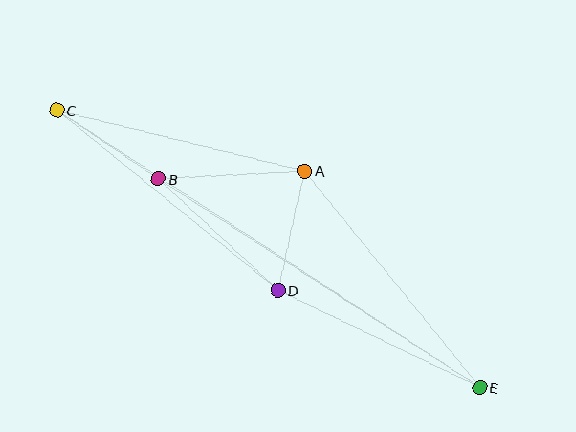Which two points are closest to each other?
Points A and D are closest to each other.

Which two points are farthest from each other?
Points C and E are farthest from each other.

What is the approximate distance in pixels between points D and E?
The distance between D and E is approximately 224 pixels.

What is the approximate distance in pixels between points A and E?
The distance between A and E is approximately 279 pixels.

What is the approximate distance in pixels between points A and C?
The distance between A and C is approximately 255 pixels.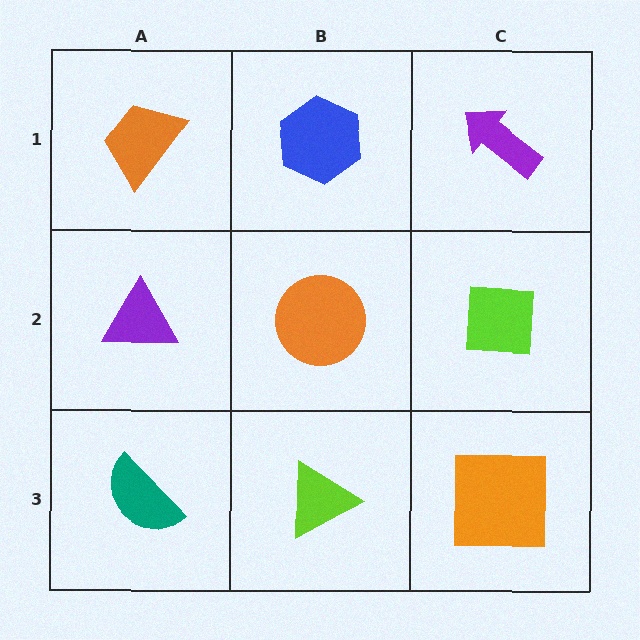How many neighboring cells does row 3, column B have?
3.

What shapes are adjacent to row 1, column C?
A lime square (row 2, column C), a blue hexagon (row 1, column B).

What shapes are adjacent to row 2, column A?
An orange trapezoid (row 1, column A), a teal semicircle (row 3, column A), an orange circle (row 2, column B).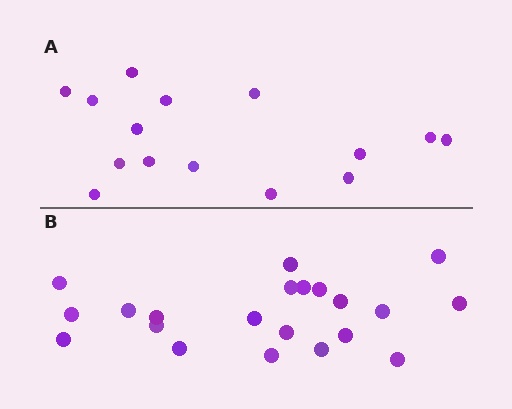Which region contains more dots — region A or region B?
Region B (the bottom region) has more dots.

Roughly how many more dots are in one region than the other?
Region B has about 6 more dots than region A.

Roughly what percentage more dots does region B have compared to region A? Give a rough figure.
About 40% more.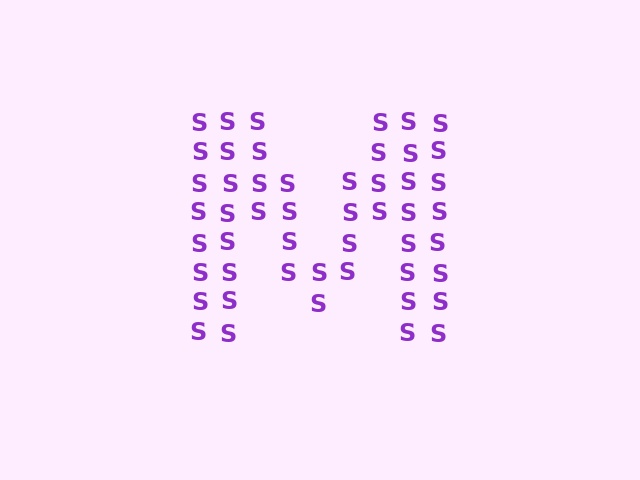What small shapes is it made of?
It is made of small letter S's.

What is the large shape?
The large shape is the letter M.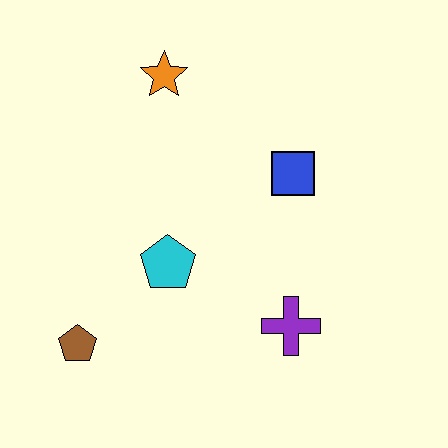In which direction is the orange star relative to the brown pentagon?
The orange star is above the brown pentagon.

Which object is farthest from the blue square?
The brown pentagon is farthest from the blue square.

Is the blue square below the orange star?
Yes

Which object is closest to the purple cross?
The cyan pentagon is closest to the purple cross.